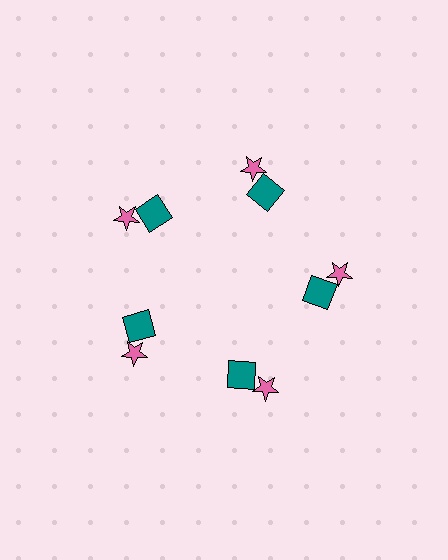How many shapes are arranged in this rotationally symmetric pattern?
There are 10 shapes, arranged in 5 groups of 2.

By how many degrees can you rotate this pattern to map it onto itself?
The pattern maps onto itself every 72 degrees of rotation.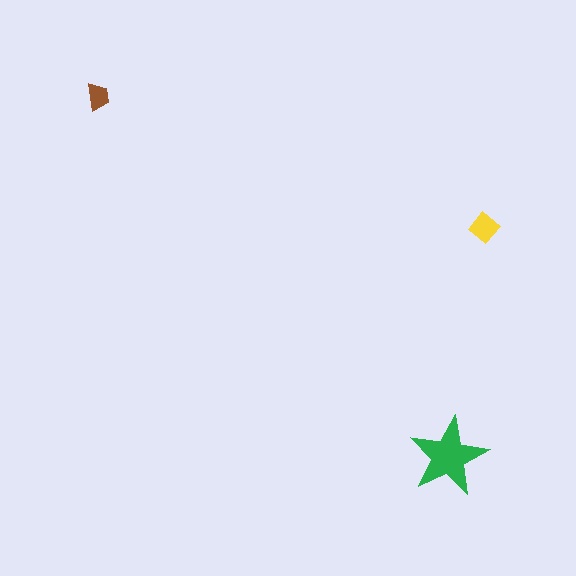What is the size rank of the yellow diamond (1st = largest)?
2nd.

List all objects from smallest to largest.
The brown trapezoid, the yellow diamond, the green star.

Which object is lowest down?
The green star is bottommost.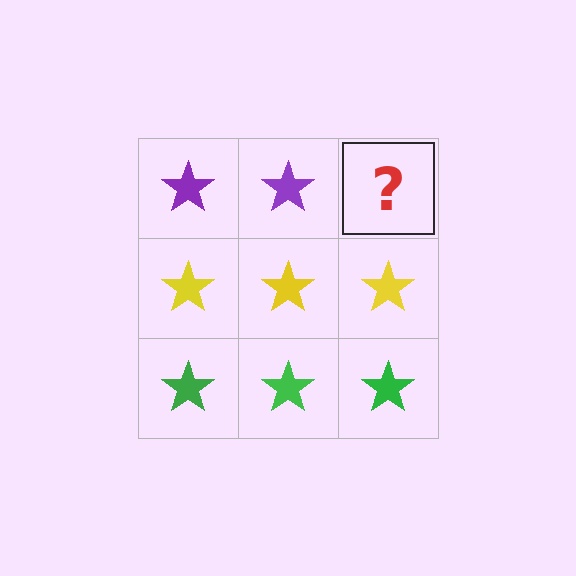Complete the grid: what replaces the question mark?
The question mark should be replaced with a purple star.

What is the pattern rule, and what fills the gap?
The rule is that each row has a consistent color. The gap should be filled with a purple star.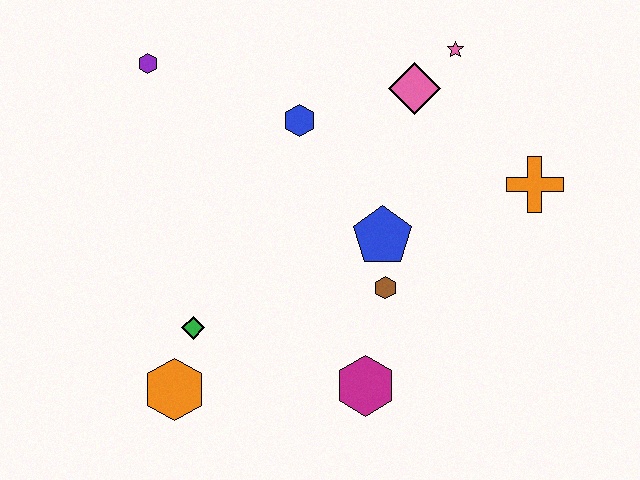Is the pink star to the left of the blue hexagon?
No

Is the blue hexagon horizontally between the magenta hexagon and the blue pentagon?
No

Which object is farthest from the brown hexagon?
The purple hexagon is farthest from the brown hexagon.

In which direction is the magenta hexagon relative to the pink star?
The magenta hexagon is below the pink star.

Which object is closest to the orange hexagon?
The green diamond is closest to the orange hexagon.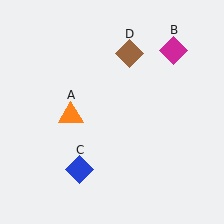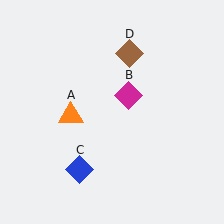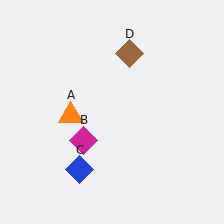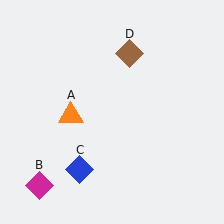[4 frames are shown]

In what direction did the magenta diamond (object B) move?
The magenta diamond (object B) moved down and to the left.